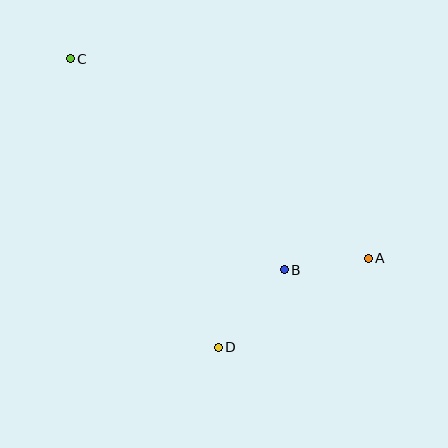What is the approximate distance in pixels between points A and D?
The distance between A and D is approximately 174 pixels.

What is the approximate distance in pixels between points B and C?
The distance between B and C is approximately 301 pixels.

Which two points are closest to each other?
Points A and B are closest to each other.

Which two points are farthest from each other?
Points A and C are farthest from each other.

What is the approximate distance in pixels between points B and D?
The distance between B and D is approximately 102 pixels.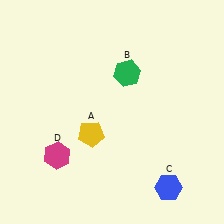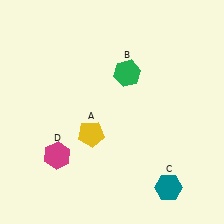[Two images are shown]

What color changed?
The hexagon (C) changed from blue in Image 1 to teal in Image 2.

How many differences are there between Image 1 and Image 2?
There is 1 difference between the two images.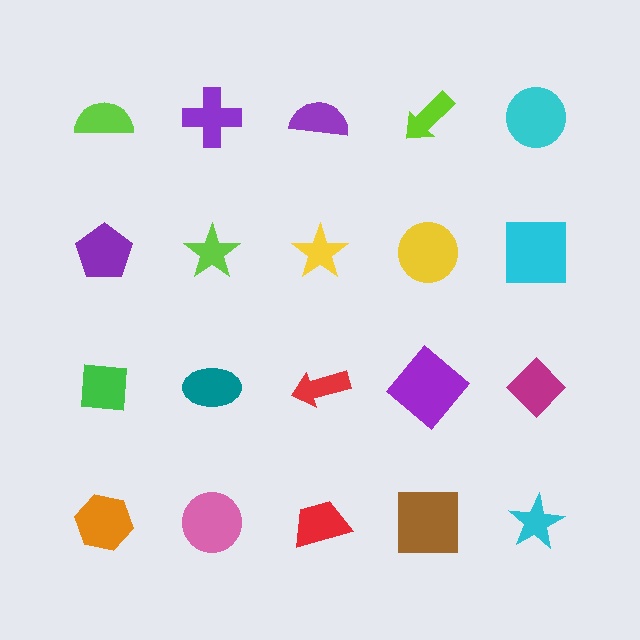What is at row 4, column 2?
A pink circle.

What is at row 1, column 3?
A purple semicircle.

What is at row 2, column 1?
A purple pentagon.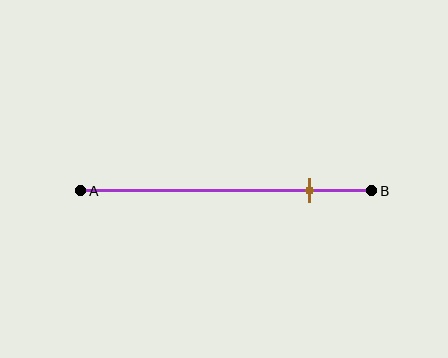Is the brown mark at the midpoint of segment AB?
No, the mark is at about 80% from A, not at the 50% midpoint.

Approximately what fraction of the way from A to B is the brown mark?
The brown mark is approximately 80% of the way from A to B.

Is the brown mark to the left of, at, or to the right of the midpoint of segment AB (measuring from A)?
The brown mark is to the right of the midpoint of segment AB.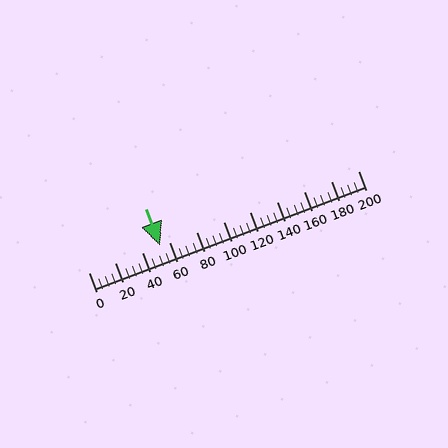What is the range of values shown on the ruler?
The ruler shows values from 0 to 200.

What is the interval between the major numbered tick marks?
The major tick marks are spaced 20 units apart.